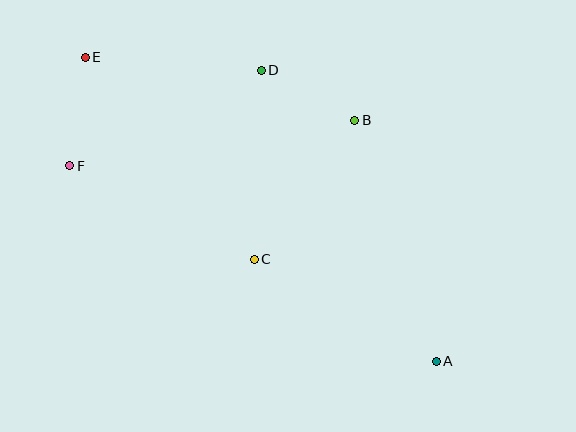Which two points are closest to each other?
Points B and D are closest to each other.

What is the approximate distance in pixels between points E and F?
The distance between E and F is approximately 110 pixels.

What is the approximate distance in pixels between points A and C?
The distance between A and C is approximately 209 pixels.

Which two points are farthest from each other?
Points A and E are farthest from each other.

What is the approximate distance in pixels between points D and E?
The distance between D and E is approximately 176 pixels.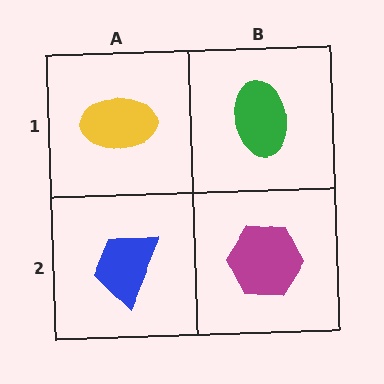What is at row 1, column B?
A green ellipse.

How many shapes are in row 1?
2 shapes.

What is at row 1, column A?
A yellow ellipse.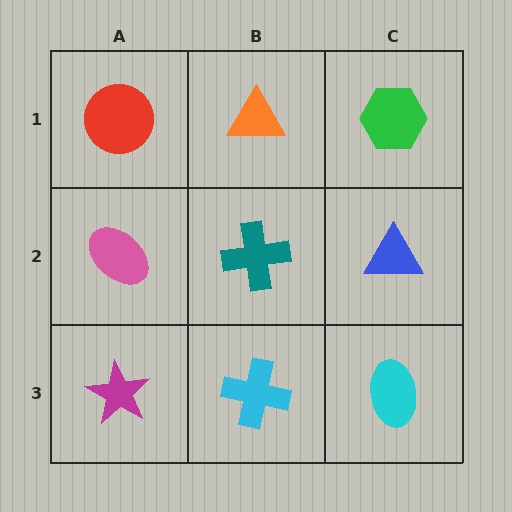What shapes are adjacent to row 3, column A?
A pink ellipse (row 2, column A), a cyan cross (row 3, column B).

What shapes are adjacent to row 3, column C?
A blue triangle (row 2, column C), a cyan cross (row 3, column B).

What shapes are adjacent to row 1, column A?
A pink ellipse (row 2, column A), an orange triangle (row 1, column B).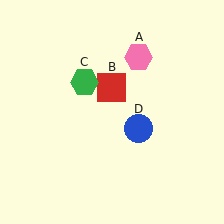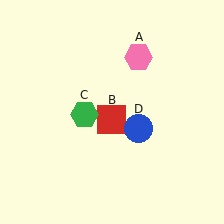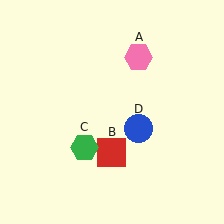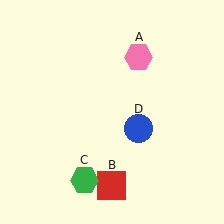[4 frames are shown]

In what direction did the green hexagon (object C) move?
The green hexagon (object C) moved down.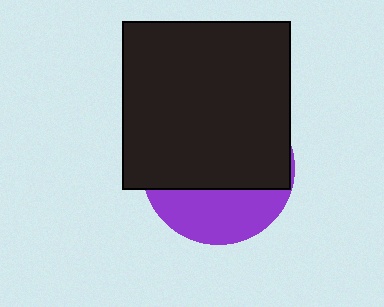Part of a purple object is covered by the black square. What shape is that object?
It is a circle.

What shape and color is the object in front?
The object in front is a black square.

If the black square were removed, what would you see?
You would see the complete purple circle.